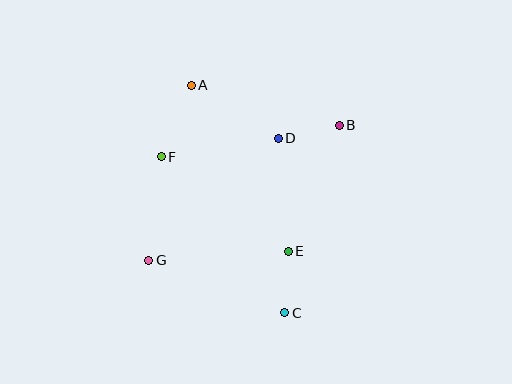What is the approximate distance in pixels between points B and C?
The distance between B and C is approximately 195 pixels.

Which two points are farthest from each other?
Points A and C are farthest from each other.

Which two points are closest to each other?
Points C and E are closest to each other.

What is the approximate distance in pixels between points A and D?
The distance between A and D is approximately 102 pixels.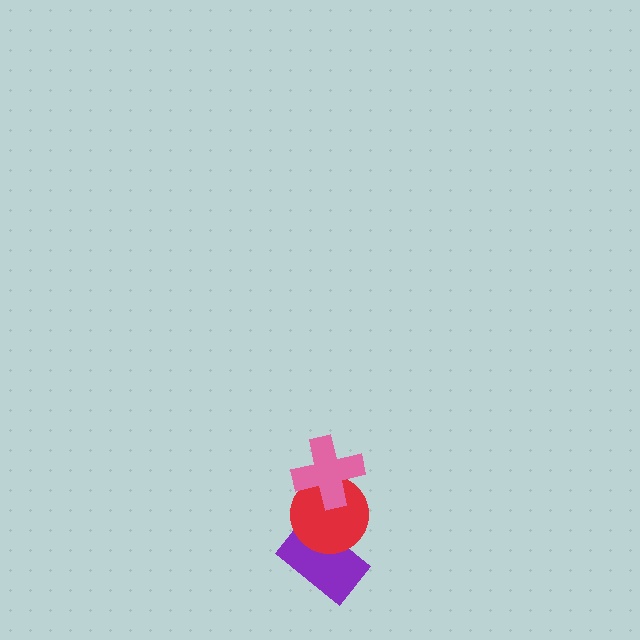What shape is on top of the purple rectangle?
The red circle is on top of the purple rectangle.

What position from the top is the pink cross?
The pink cross is 1st from the top.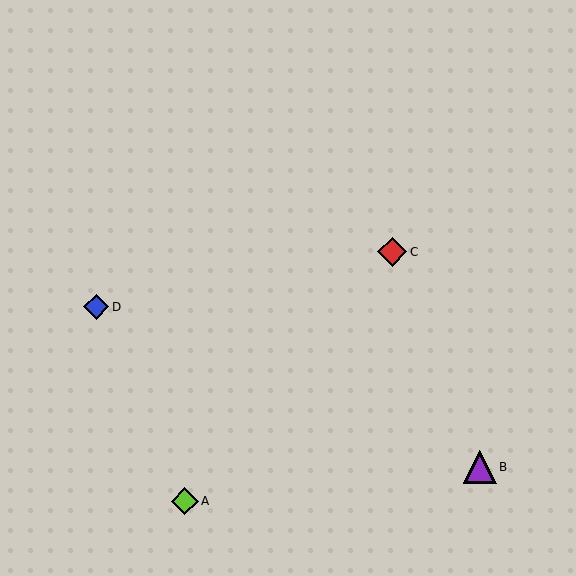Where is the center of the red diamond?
The center of the red diamond is at (392, 252).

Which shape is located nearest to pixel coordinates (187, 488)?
The lime diamond (labeled A) at (185, 501) is nearest to that location.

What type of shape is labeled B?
Shape B is a purple triangle.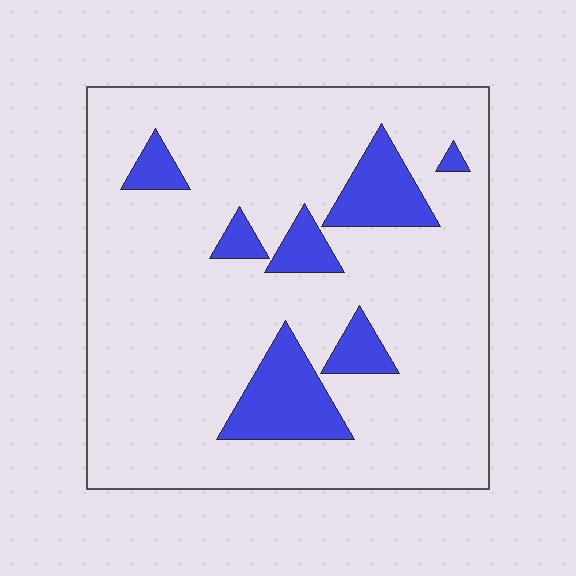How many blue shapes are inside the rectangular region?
7.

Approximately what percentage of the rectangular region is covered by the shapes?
Approximately 15%.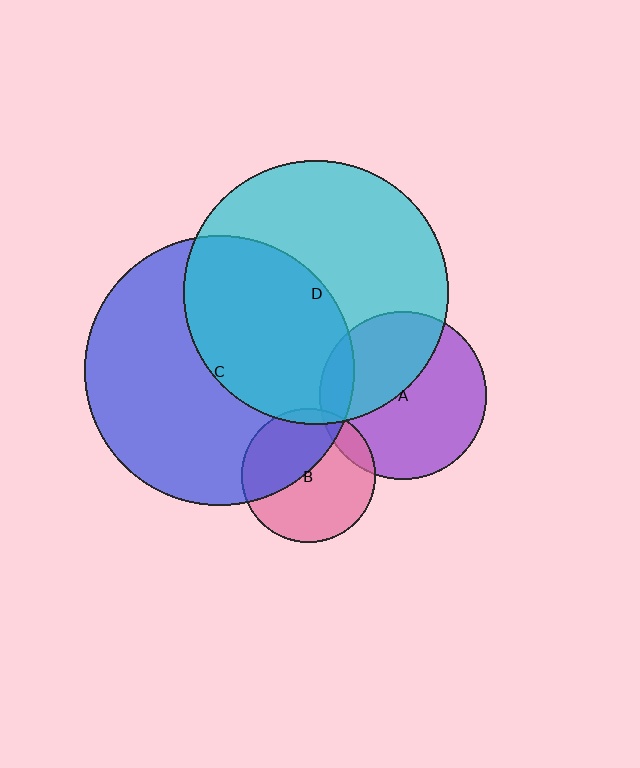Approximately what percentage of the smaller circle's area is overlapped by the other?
Approximately 45%.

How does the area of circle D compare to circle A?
Approximately 2.5 times.